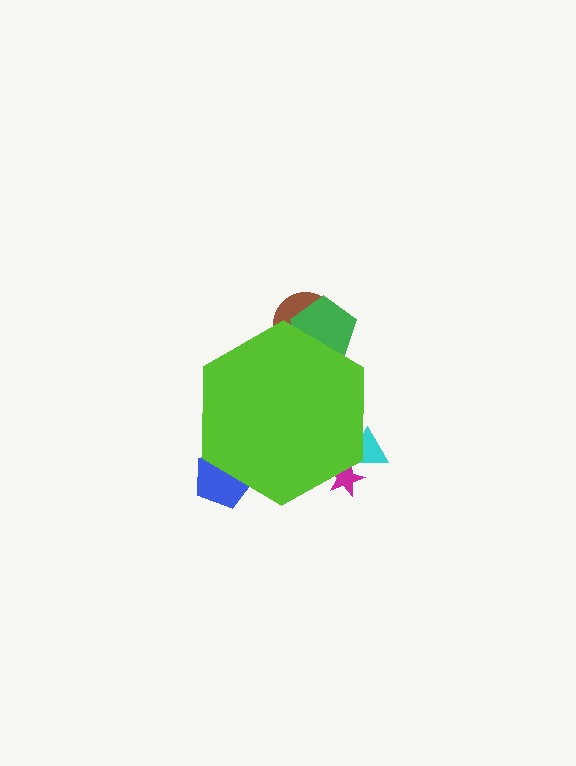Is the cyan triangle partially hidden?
Yes, the cyan triangle is partially hidden behind the lime hexagon.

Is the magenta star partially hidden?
Yes, the magenta star is partially hidden behind the lime hexagon.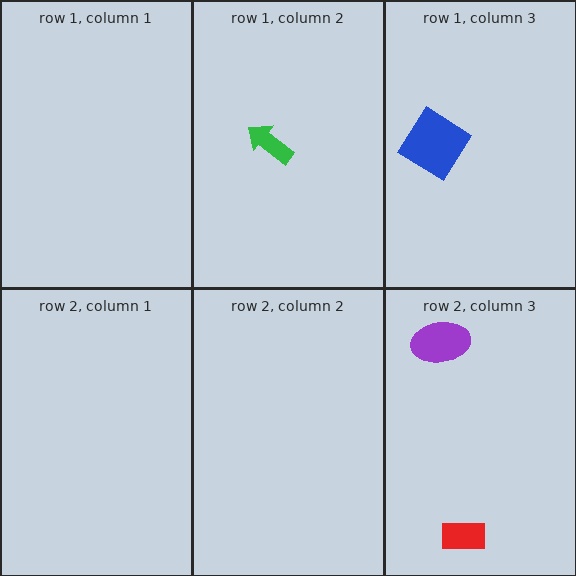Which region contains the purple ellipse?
The row 2, column 3 region.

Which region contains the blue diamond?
The row 1, column 3 region.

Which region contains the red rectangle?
The row 2, column 3 region.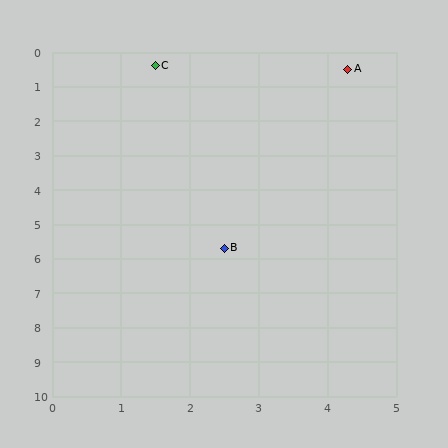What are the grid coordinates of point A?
Point A is at approximately (4.3, 0.5).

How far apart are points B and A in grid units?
Points B and A are about 5.5 grid units apart.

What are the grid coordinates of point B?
Point B is at approximately (2.5, 5.7).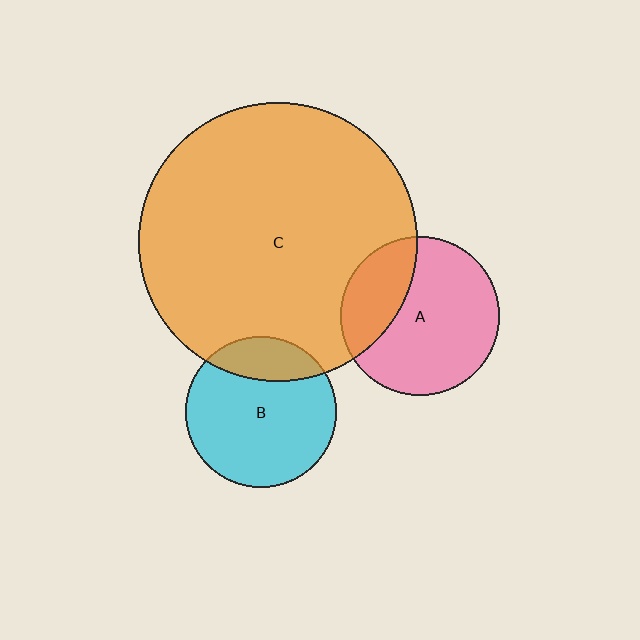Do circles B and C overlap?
Yes.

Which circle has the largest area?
Circle C (orange).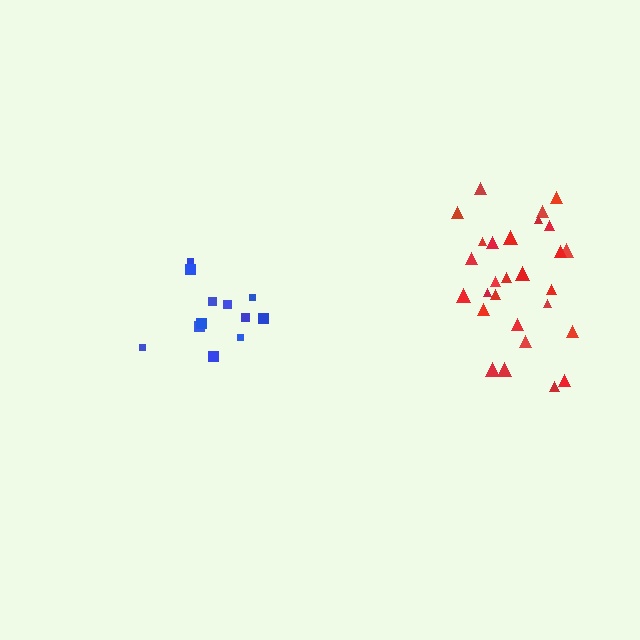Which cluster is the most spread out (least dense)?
Red.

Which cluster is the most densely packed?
Blue.